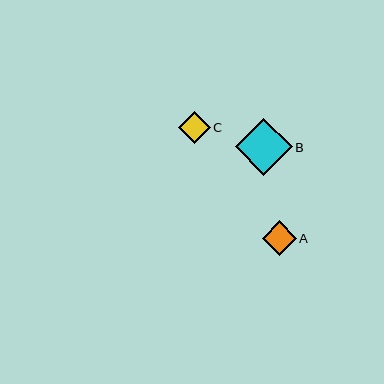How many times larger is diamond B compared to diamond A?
Diamond B is approximately 1.7 times the size of diamond A.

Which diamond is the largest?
Diamond B is the largest with a size of approximately 57 pixels.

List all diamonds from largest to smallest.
From largest to smallest: B, A, C.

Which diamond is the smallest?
Diamond C is the smallest with a size of approximately 32 pixels.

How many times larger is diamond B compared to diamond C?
Diamond B is approximately 1.8 times the size of diamond C.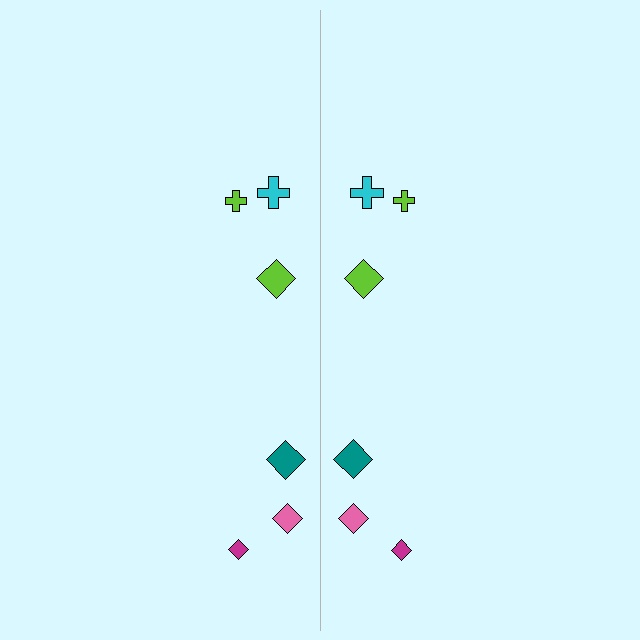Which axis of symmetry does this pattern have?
The pattern has a vertical axis of symmetry running through the center of the image.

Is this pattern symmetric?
Yes, this pattern has bilateral (reflection) symmetry.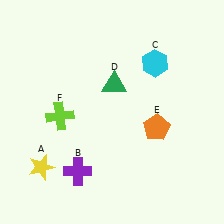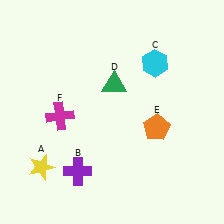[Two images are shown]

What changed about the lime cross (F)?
In Image 1, F is lime. In Image 2, it changed to magenta.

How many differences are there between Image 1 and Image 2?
There is 1 difference between the two images.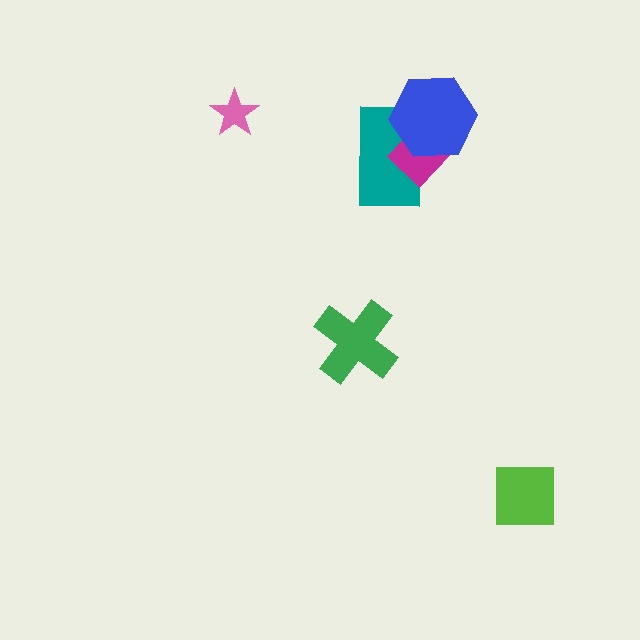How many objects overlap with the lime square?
0 objects overlap with the lime square.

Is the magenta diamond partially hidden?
Yes, it is partially covered by another shape.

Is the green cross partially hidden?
No, no other shape covers it.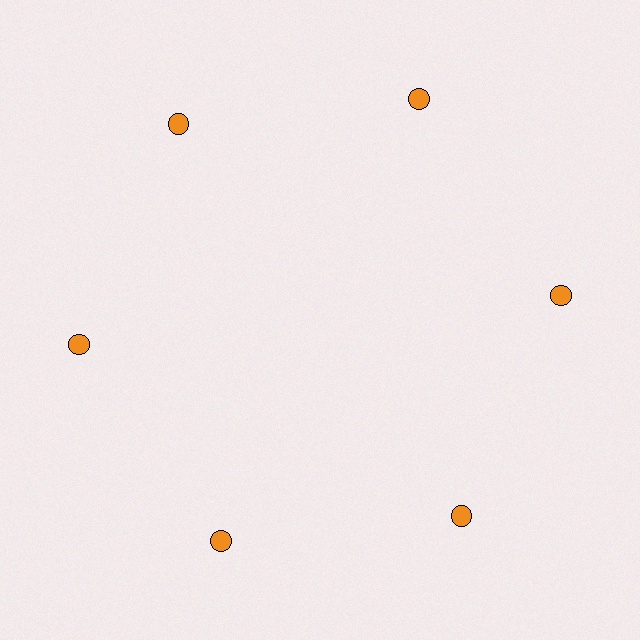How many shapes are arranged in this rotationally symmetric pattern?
There are 6 shapes, arranged in 6 groups of 1.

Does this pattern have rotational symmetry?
Yes, this pattern has 6-fold rotational symmetry. It looks the same after rotating 60 degrees around the center.